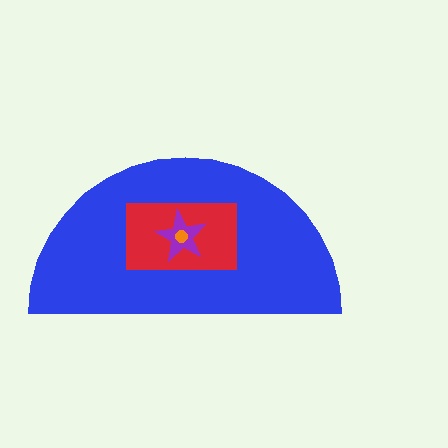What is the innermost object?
The orange circle.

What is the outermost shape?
The blue semicircle.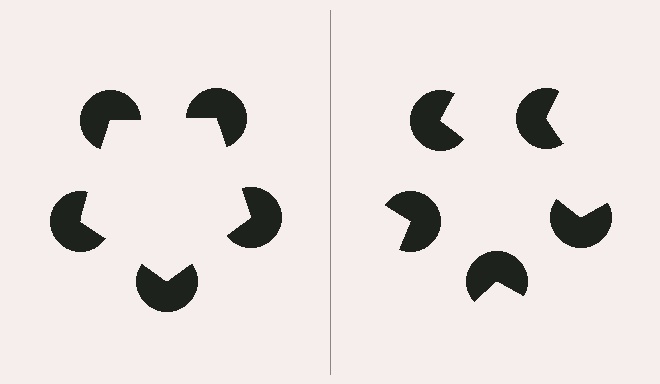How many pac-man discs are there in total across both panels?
10 — 5 on each side.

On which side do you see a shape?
An illusory pentagon appears on the left side. On the right side the wedge cuts are rotated, so no coherent shape forms.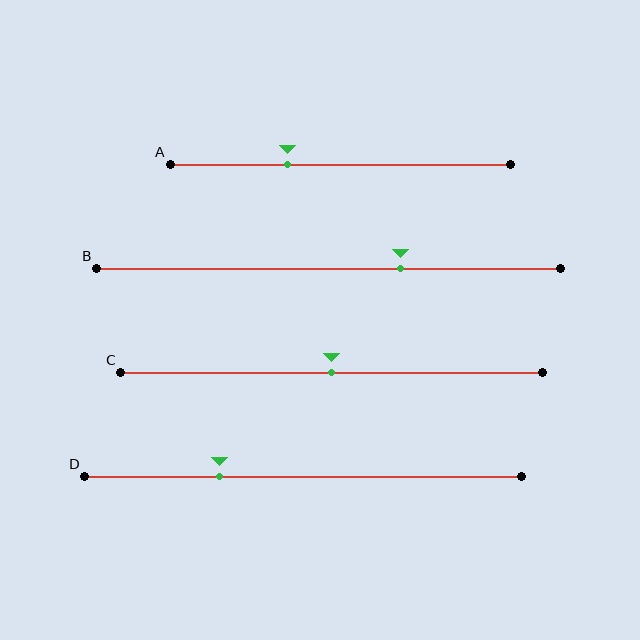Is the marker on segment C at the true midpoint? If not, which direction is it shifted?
Yes, the marker on segment C is at the true midpoint.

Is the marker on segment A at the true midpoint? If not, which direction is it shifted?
No, the marker on segment A is shifted to the left by about 16% of the segment length.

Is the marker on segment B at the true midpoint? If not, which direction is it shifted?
No, the marker on segment B is shifted to the right by about 15% of the segment length.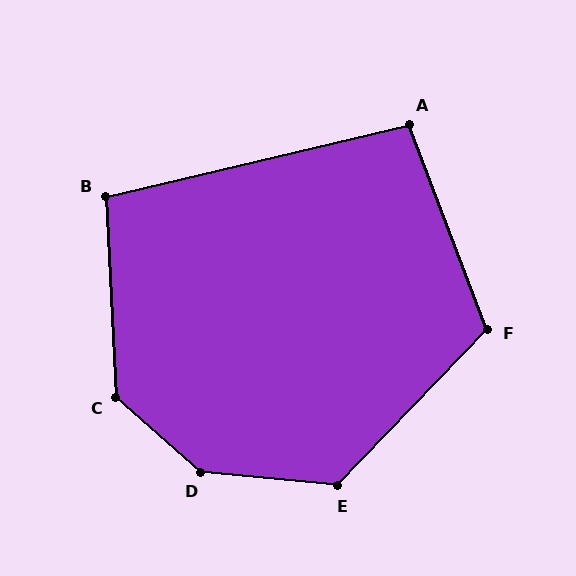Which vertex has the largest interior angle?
D, at approximately 144 degrees.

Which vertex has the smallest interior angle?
A, at approximately 97 degrees.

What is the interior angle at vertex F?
Approximately 115 degrees (obtuse).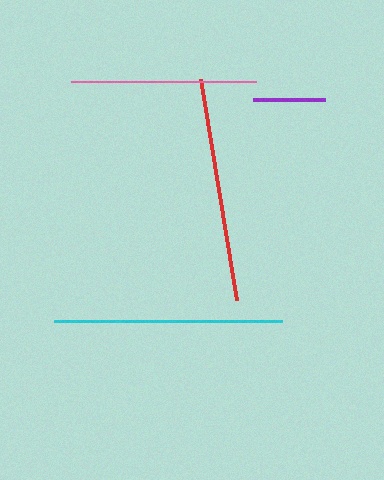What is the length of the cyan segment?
The cyan segment is approximately 228 pixels long.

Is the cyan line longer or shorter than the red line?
The cyan line is longer than the red line.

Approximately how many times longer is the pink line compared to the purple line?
The pink line is approximately 2.6 times the length of the purple line.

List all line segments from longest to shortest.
From longest to shortest: cyan, red, pink, purple.